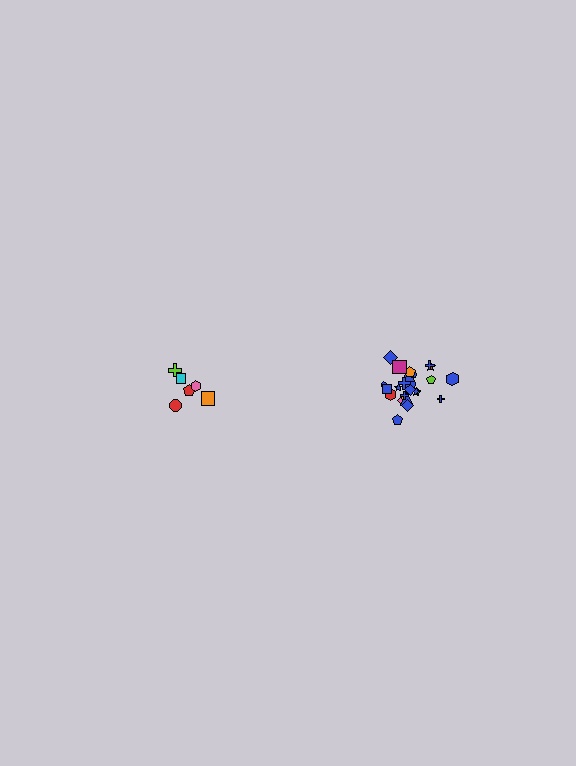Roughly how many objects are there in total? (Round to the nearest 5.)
Roughly 30 objects in total.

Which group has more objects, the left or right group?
The right group.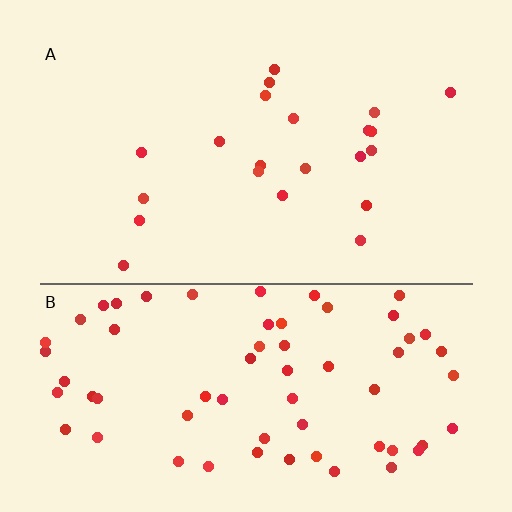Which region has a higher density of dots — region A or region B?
B (the bottom).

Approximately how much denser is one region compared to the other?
Approximately 3.1× — region B over region A.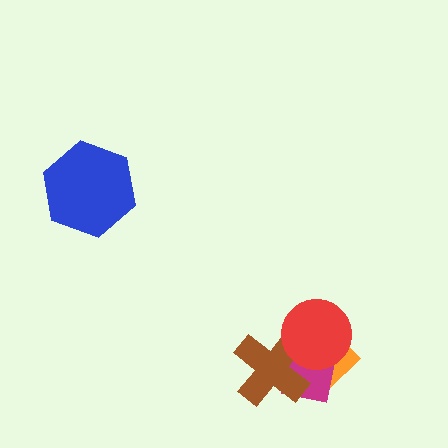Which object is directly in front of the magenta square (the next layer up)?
The brown cross is directly in front of the magenta square.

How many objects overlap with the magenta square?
3 objects overlap with the magenta square.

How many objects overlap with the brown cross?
3 objects overlap with the brown cross.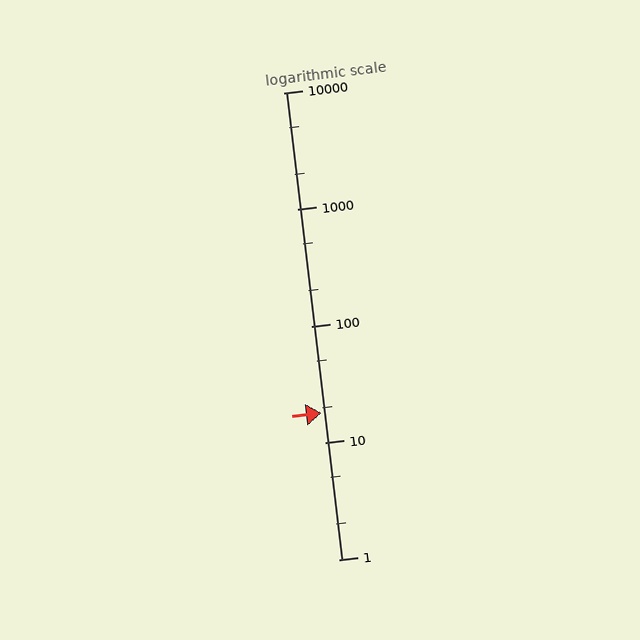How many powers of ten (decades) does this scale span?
The scale spans 4 decades, from 1 to 10000.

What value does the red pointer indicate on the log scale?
The pointer indicates approximately 18.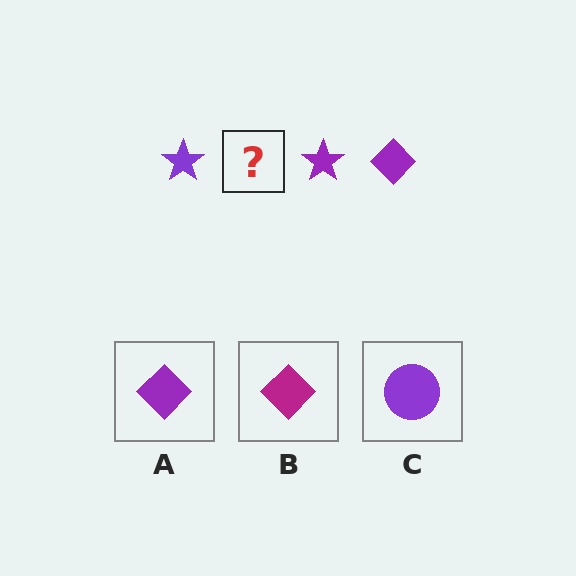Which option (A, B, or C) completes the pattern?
A.